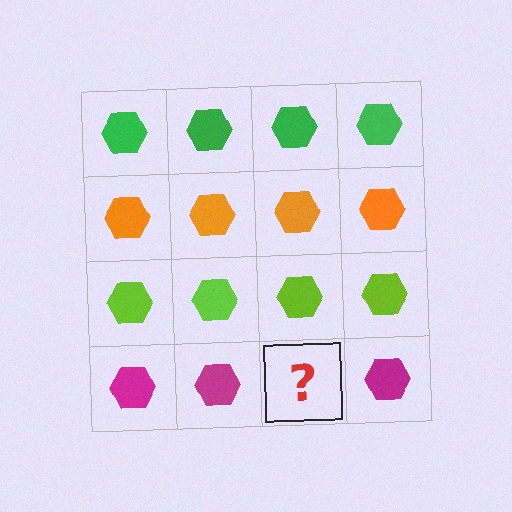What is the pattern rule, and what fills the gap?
The rule is that each row has a consistent color. The gap should be filled with a magenta hexagon.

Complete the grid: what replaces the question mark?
The question mark should be replaced with a magenta hexagon.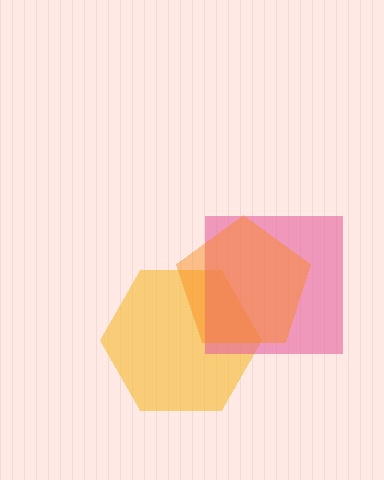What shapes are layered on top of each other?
The layered shapes are: a yellow hexagon, a pink square, an orange pentagon.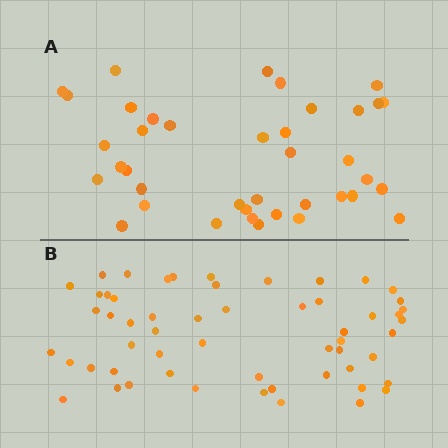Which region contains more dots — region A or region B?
Region B (the bottom region) has more dots.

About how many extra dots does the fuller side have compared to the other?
Region B has approximately 15 more dots than region A.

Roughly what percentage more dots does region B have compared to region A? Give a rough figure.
About 45% more.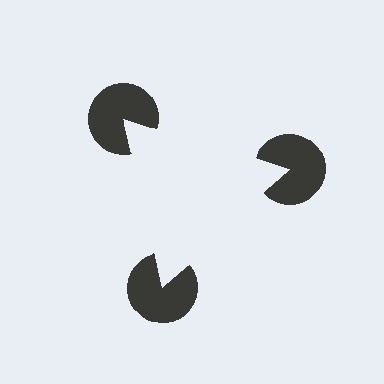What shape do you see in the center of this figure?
An illusory triangle — its edges are inferred from the aligned wedge cuts in the pac-man discs, not physically drawn.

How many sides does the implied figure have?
3 sides.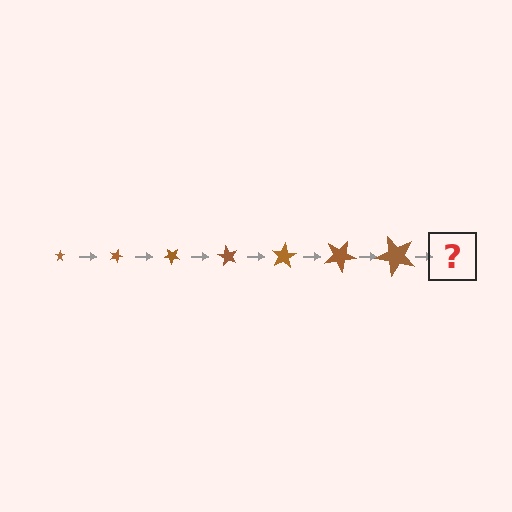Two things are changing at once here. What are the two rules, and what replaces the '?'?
The two rules are that the star grows larger each step and it rotates 20 degrees each step. The '?' should be a star, larger than the previous one and rotated 140 degrees from the start.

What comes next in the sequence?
The next element should be a star, larger than the previous one and rotated 140 degrees from the start.